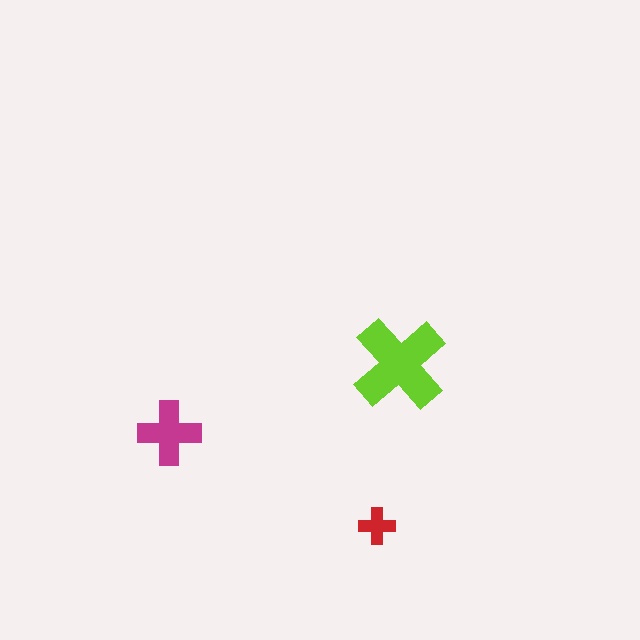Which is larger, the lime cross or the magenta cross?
The lime one.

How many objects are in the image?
There are 3 objects in the image.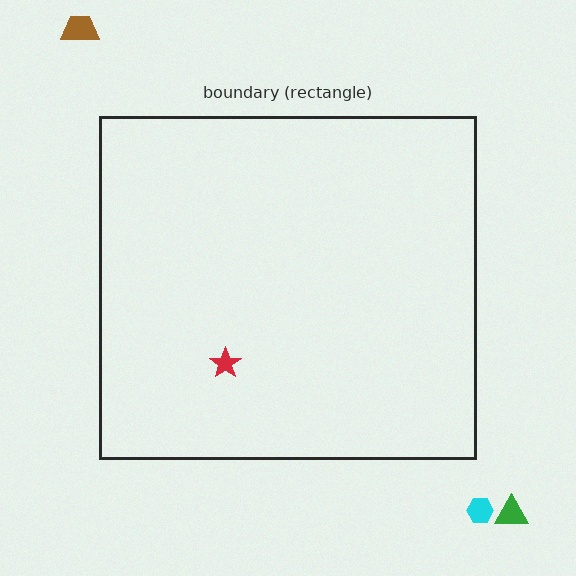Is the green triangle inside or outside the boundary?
Outside.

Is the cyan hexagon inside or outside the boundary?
Outside.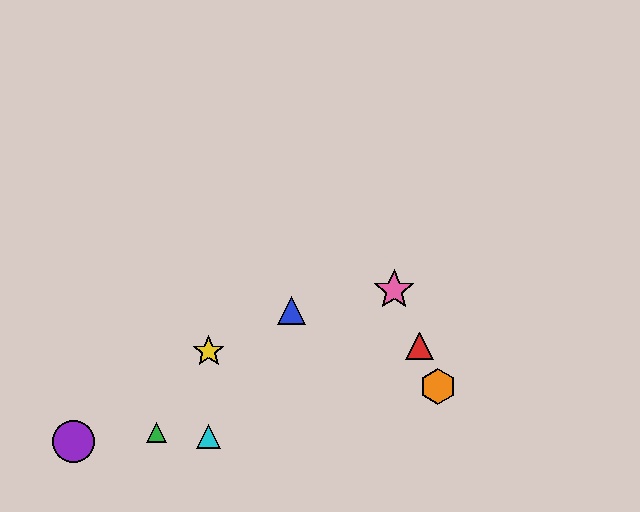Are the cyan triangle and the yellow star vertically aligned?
Yes, both are at x≈209.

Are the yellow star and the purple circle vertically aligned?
No, the yellow star is at x≈209 and the purple circle is at x≈74.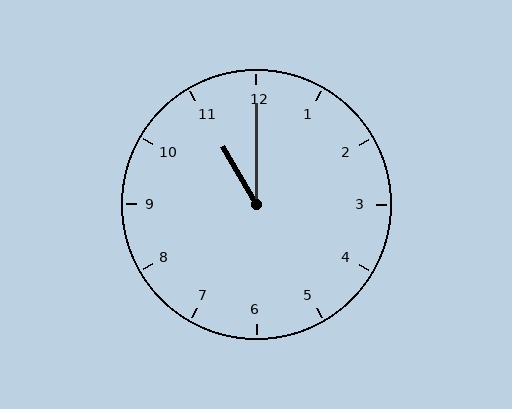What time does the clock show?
11:00.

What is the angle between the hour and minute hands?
Approximately 30 degrees.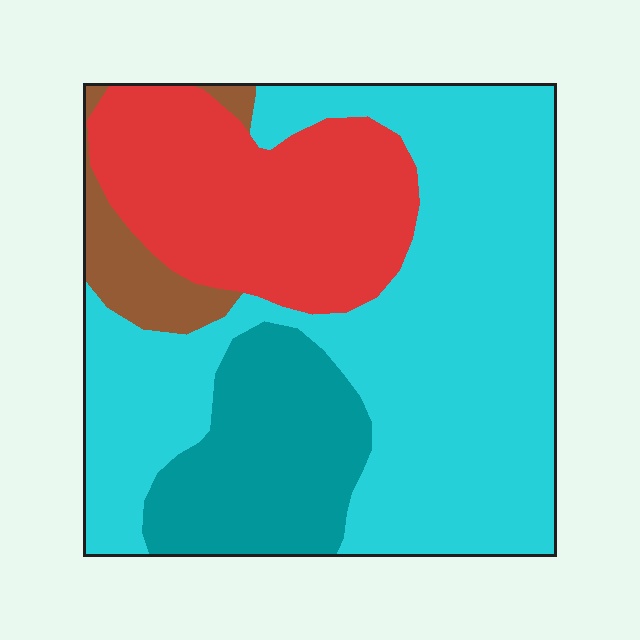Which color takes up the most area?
Cyan, at roughly 55%.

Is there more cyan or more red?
Cyan.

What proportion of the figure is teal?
Teal takes up about one sixth (1/6) of the figure.